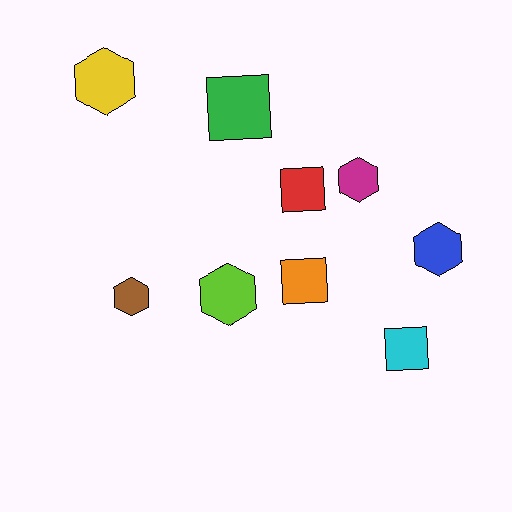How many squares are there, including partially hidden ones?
There are 4 squares.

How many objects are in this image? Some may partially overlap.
There are 9 objects.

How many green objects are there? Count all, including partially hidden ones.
There is 1 green object.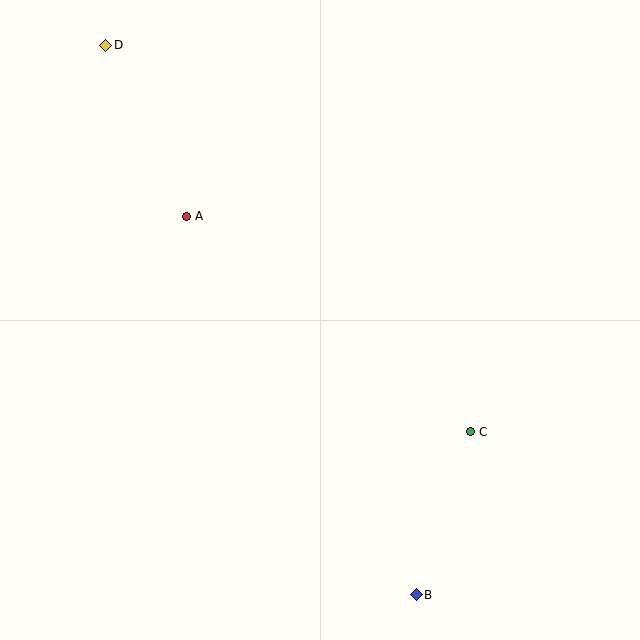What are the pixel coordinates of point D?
Point D is at (106, 45).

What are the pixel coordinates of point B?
Point B is at (416, 595).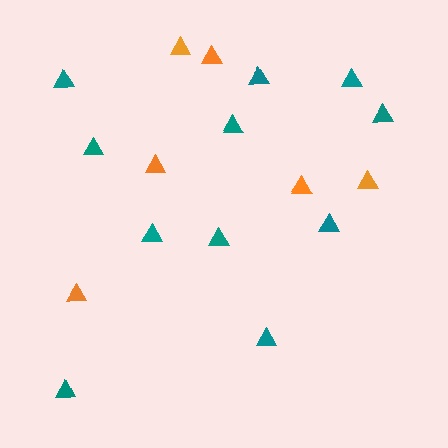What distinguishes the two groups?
There are 2 groups: one group of orange triangles (6) and one group of teal triangles (11).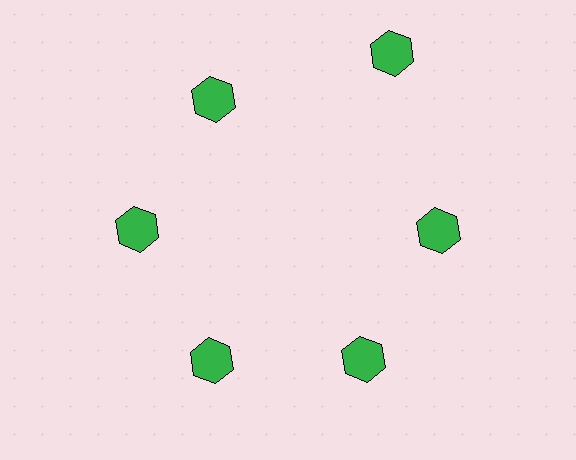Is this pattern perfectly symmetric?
No. The 6 green hexagons are arranged in a ring, but one element near the 1 o'clock position is pushed outward from the center, breaking the 6-fold rotational symmetry.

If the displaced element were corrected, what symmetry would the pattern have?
It would have 6-fold rotational symmetry — the pattern would map onto itself every 60 degrees.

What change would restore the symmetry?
The symmetry would be restored by moving it inward, back onto the ring so that all 6 hexagons sit at equal angles and equal distance from the center.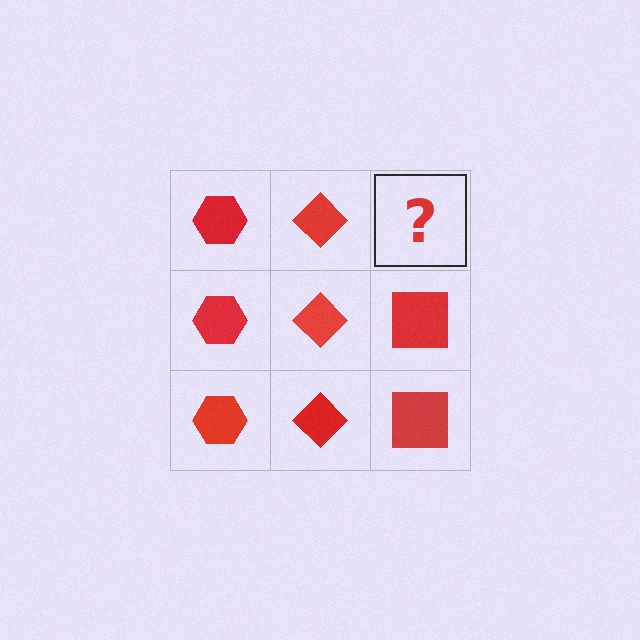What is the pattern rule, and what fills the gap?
The rule is that each column has a consistent shape. The gap should be filled with a red square.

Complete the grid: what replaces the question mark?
The question mark should be replaced with a red square.